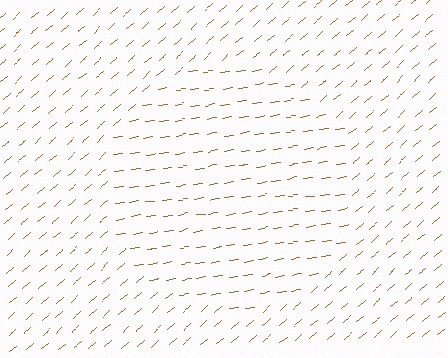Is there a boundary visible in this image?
Yes, there is a texture boundary formed by a change in line orientation.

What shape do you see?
I see a circle.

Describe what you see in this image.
The image is filled with small brown line segments. A circle region in the image has lines oriented differently from the surrounding lines, creating a visible texture boundary.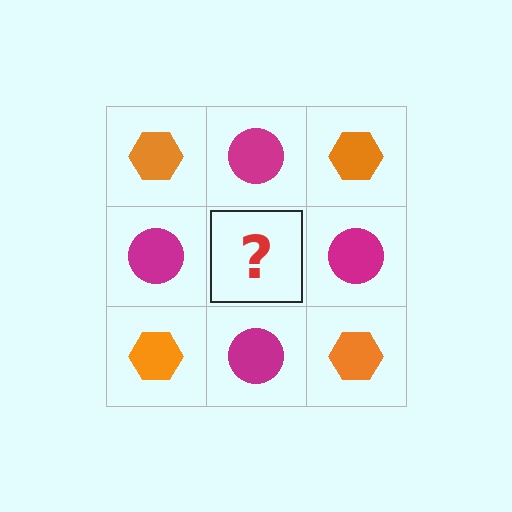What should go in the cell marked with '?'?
The missing cell should contain an orange hexagon.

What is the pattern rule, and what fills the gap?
The rule is that it alternates orange hexagon and magenta circle in a checkerboard pattern. The gap should be filled with an orange hexagon.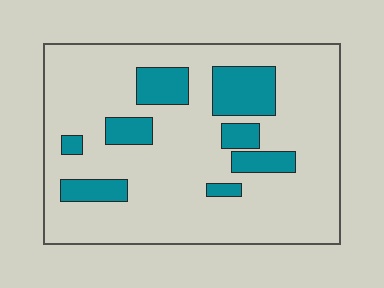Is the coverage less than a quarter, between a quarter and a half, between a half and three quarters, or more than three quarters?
Less than a quarter.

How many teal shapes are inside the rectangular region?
8.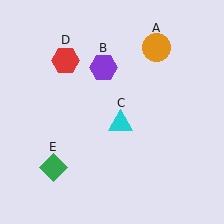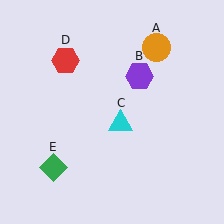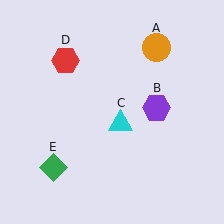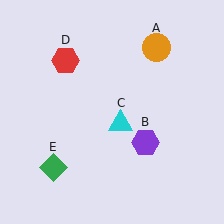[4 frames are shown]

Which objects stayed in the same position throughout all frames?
Orange circle (object A) and cyan triangle (object C) and red hexagon (object D) and green diamond (object E) remained stationary.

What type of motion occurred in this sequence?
The purple hexagon (object B) rotated clockwise around the center of the scene.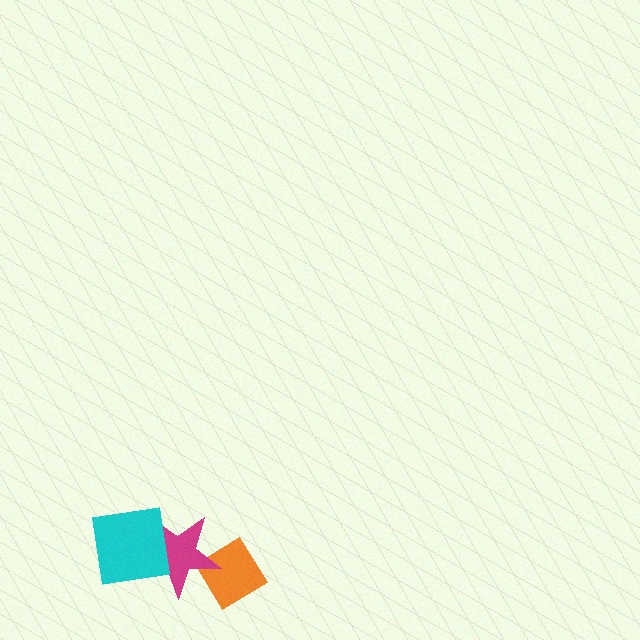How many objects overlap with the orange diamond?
1 object overlaps with the orange diamond.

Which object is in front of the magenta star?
The cyan square is in front of the magenta star.